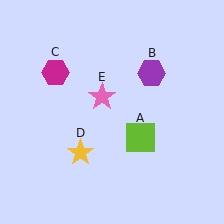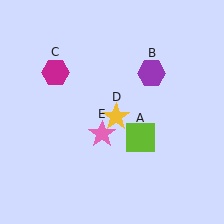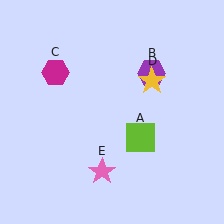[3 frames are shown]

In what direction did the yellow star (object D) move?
The yellow star (object D) moved up and to the right.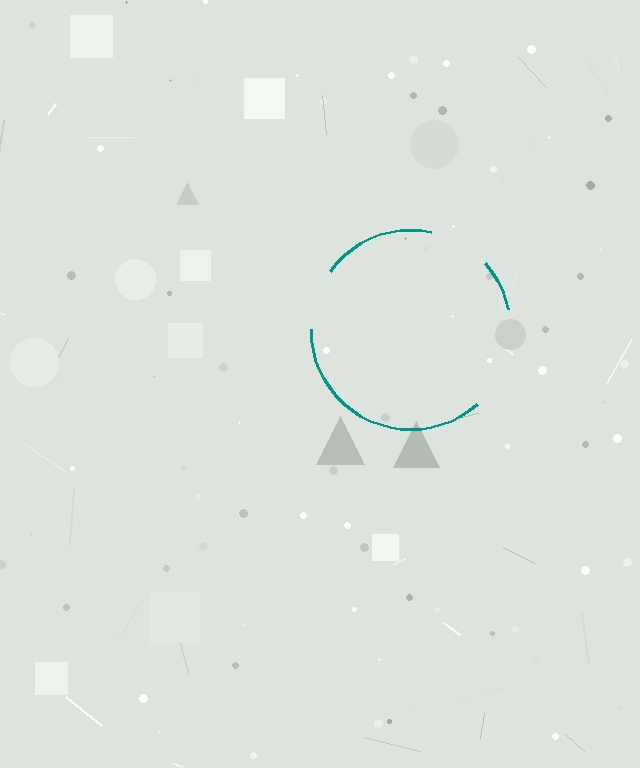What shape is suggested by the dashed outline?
The dashed outline suggests a circle.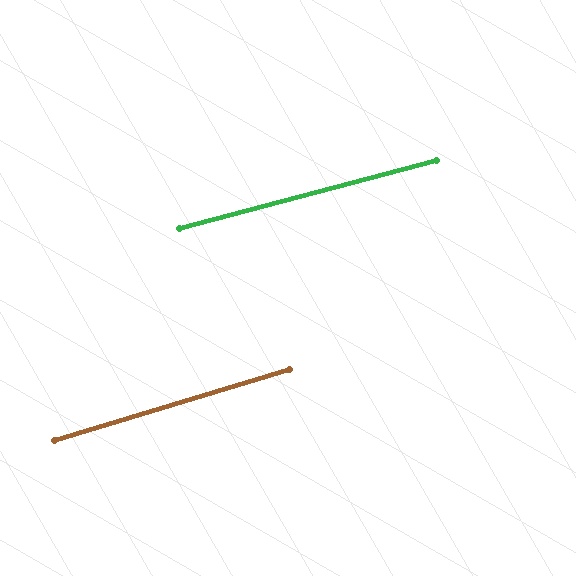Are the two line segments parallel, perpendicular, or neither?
Parallel — their directions differ by only 1.9°.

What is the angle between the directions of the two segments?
Approximately 2 degrees.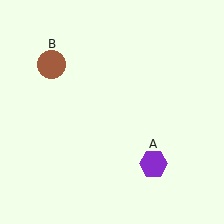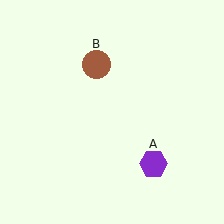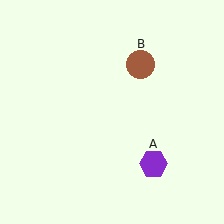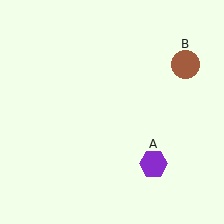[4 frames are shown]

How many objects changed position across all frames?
1 object changed position: brown circle (object B).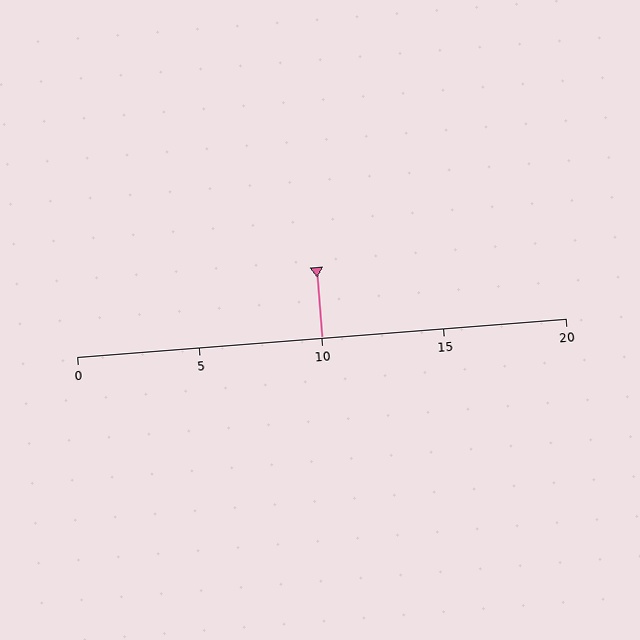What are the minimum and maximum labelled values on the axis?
The axis runs from 0 to 20.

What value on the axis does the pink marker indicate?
The marker indicates approximately 10.